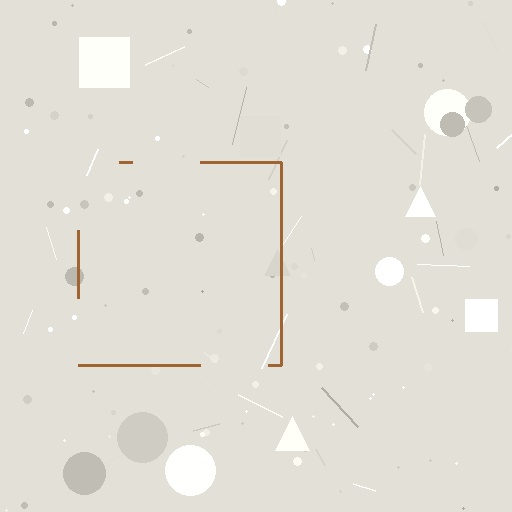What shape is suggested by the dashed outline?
The dashed outline suggests a square.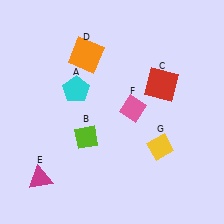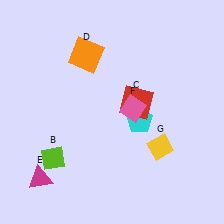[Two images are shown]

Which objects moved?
The objects that moved are: the cyan pentagon (A), the lime diamond (B), the red square (C).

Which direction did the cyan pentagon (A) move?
The cyan pentagon (A) moved right.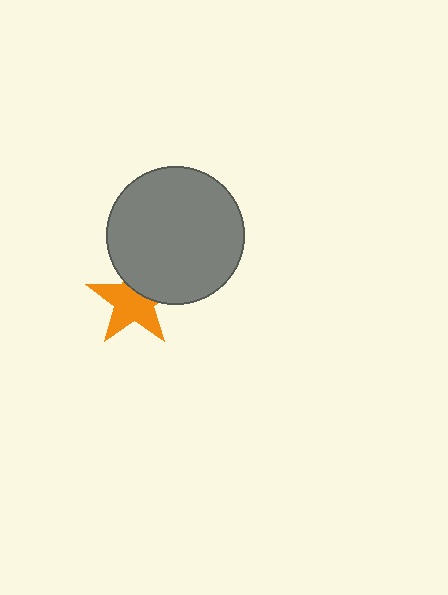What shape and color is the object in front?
The object in front is a gray circle.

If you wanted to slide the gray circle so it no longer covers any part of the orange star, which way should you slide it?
Slide it up — that is the most direct way to separate the two shapes.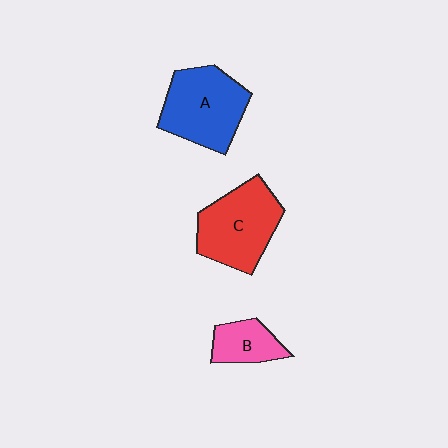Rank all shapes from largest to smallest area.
From largest to smallest: A (blue), C (red), B (pink).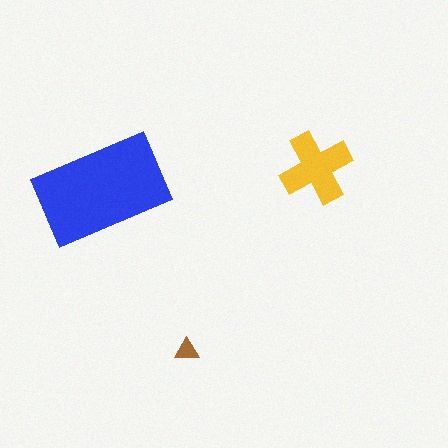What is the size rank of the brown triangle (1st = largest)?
3rd.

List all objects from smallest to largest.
The brown triangle, the yellow cross, the blue rectangle.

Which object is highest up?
The yellow cross is topmost.